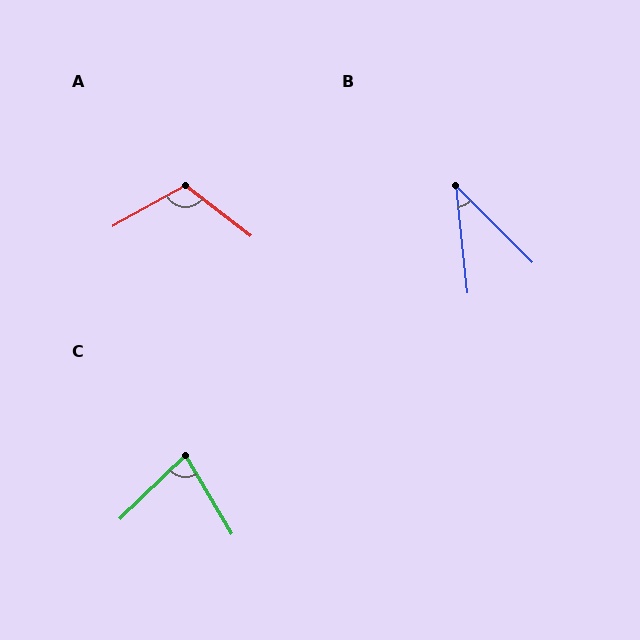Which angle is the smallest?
B, at approximately 39 degrees.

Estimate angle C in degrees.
Approximately 76 degrees.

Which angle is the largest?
A, at approximately 113 degrees.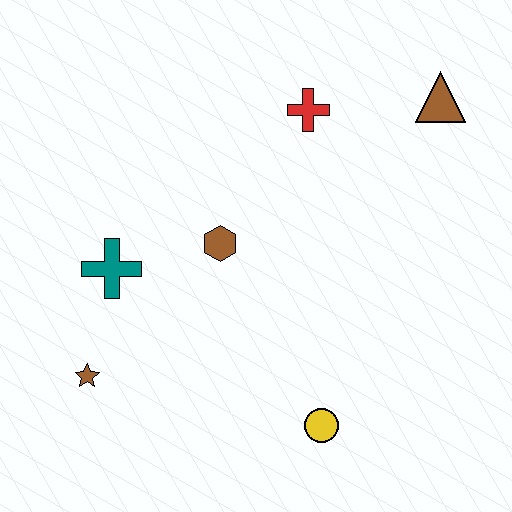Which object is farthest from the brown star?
The brown triangle is farthest from the brown star.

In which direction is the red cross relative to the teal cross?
The red cross is to the right of the teal cross.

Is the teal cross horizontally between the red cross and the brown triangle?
No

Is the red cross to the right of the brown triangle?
No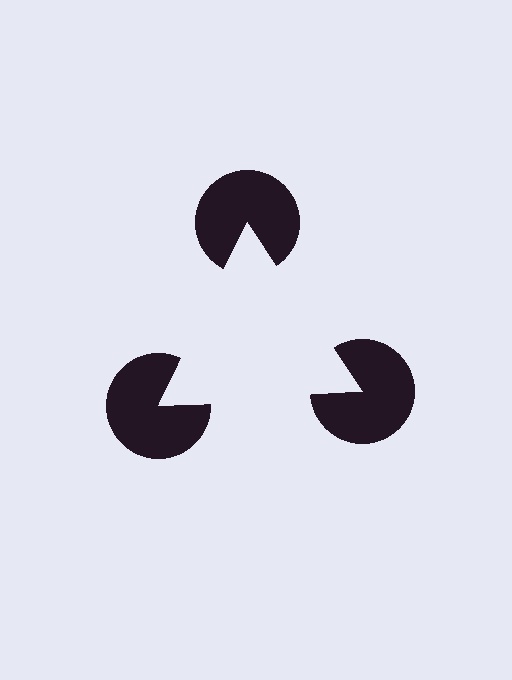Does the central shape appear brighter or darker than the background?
It typically appears slightly brighter than the background, even though no actual brightness change is drawn.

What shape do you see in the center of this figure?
An illusory triangle — its edges are inferred from the aligned wedge cuts in the pac-man discs, not physically drawn.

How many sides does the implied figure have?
3 sides.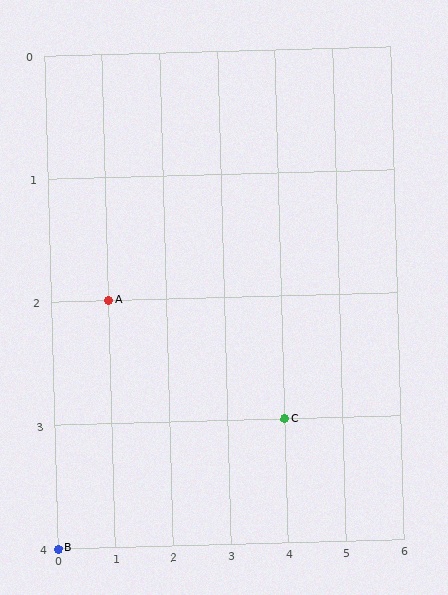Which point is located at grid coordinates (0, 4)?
Point B is at (0, 4).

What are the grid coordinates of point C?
Point C is at grid coordinates (4, 3).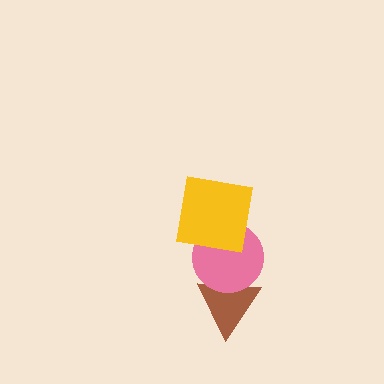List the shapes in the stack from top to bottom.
From top to bottom: the yellow square, the pink circle, the brown triangle.